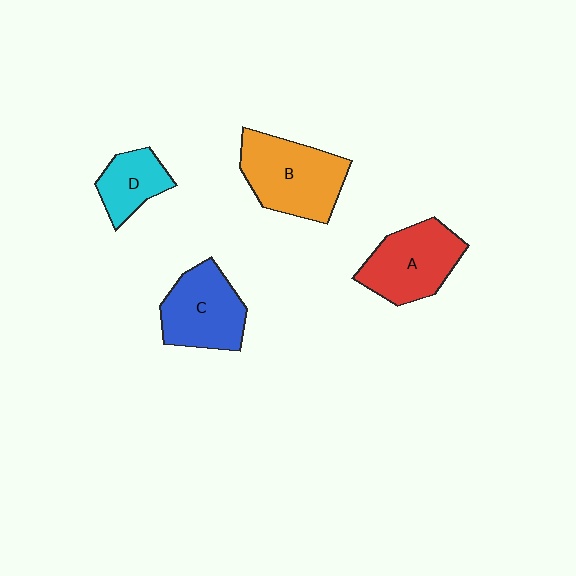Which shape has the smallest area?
Shape D (cyan).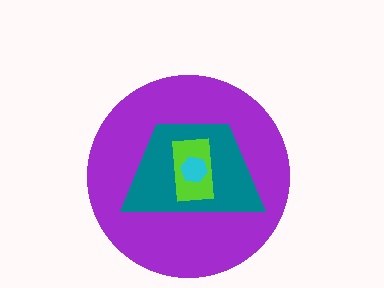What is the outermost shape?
The purple circle.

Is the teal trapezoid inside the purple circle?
Yes.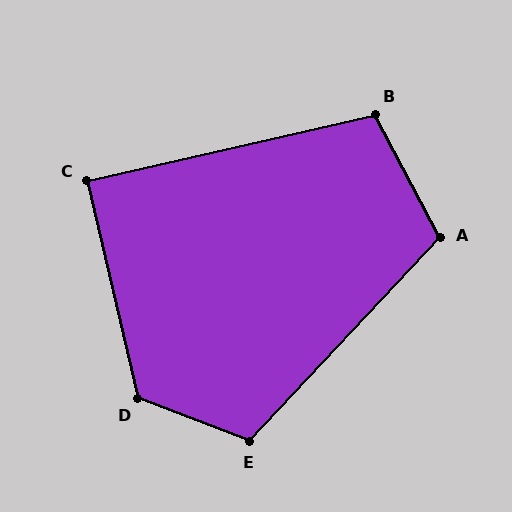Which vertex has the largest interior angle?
D, at approximately 124 degrees.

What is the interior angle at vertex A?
Approximately 109 degrees (obtuse).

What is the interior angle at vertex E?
Approximately 112 degrees (obtuse).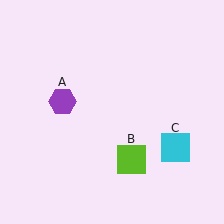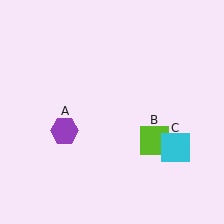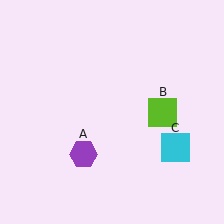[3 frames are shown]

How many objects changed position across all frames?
2 objects changed position: purple hexagon (object A), lime square (object B).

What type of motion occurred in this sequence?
The purple hexagon (object A), lime square (object B) rotated counterclockwise around the center of the scene.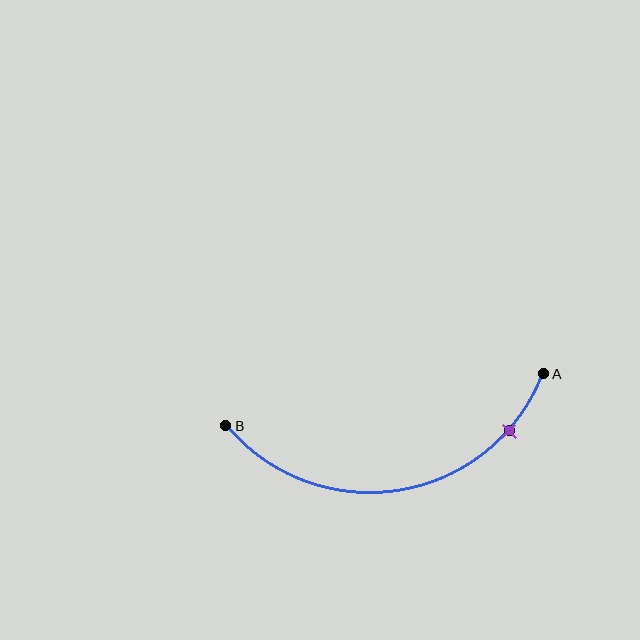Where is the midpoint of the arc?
The arc midpoint is the point on the curve farthest from the straight line joining A and B. It sits below that line.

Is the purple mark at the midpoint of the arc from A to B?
No. The purple mark lies on the arc but is closer to endpoint A. The arc midpoint would be at the point on the curve equidistant along the arc from both A and B.